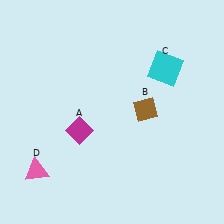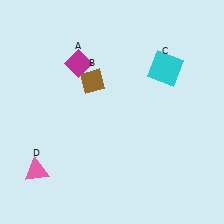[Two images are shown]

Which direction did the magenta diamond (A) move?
The magenta diamond (A) moved up.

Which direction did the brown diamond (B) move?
The brown diamond (B) moved left.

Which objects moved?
The objects that moved are: the magenta diamond (A), the brown diamond (B).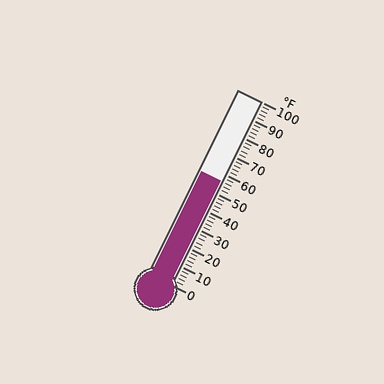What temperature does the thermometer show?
The thermometer shows approximately 56°F.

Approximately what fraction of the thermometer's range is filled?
The thermometer is filled to approximately 55% of its range.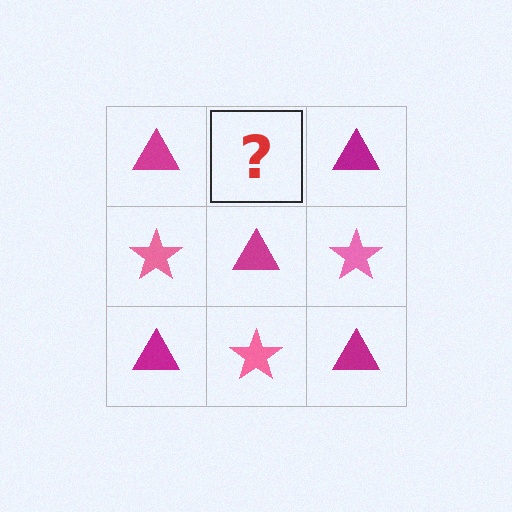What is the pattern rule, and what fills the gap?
The rule is that it alternates magenta triangle and pink star in a checkerboard pattern. The gap should be filled with a pink star.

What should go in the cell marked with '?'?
The missing cell should contain a pink star.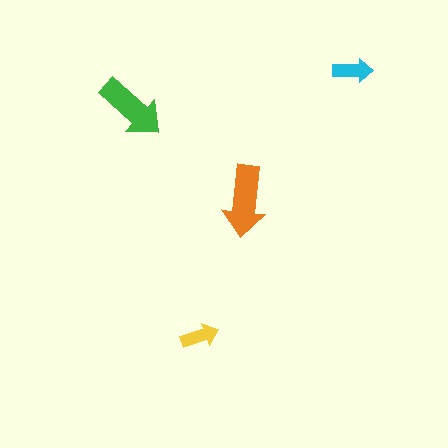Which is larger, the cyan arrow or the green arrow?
The green one.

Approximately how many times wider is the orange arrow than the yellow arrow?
About 2 times wider.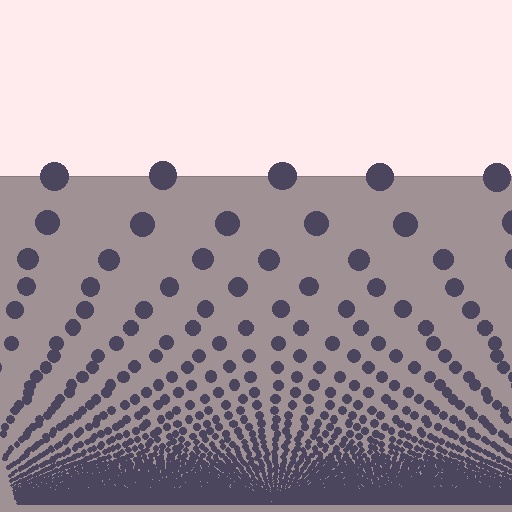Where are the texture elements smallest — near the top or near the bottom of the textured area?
Near the bottom.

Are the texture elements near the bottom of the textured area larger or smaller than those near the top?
Smaller. The gradient is inverted — elements near the bottom are smaller and denser.